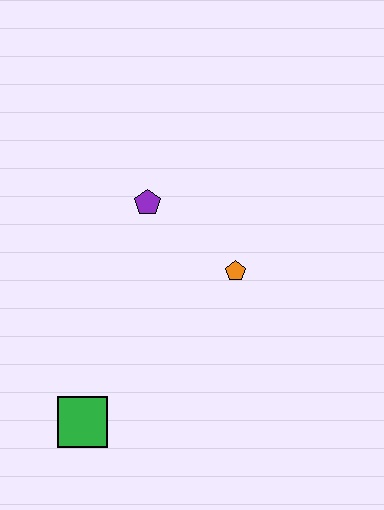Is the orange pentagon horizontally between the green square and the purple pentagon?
No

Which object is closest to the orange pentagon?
The purple pentagon is closest to the orange pentagon.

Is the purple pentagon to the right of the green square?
Yes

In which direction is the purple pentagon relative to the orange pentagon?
The purple pentagon is to the left of the orange pentagon.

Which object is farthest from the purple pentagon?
The green square is farthest from the purple pentagon.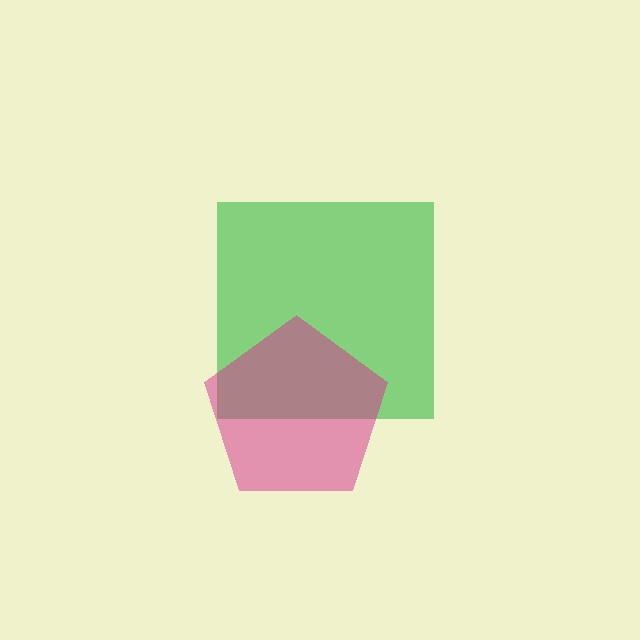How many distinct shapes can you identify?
There are 2 distinct shapes: a green square, a magenta pentagon.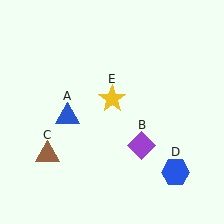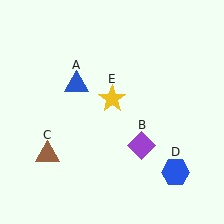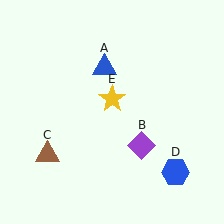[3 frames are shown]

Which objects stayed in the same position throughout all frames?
Purple diamond (object B) and brown triangle (object C) and blue hexagon (object D) and yellow star (object E) remained stationary.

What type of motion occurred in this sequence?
The blue triangle (object A) rotated clockwise around the center of the scene.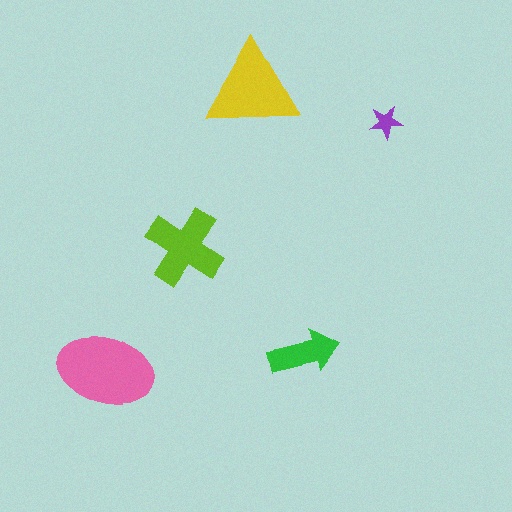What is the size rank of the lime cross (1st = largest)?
3rd.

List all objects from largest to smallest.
The pink ellipse, the yellow triangle, the lime cross, the green arrow, the purple star.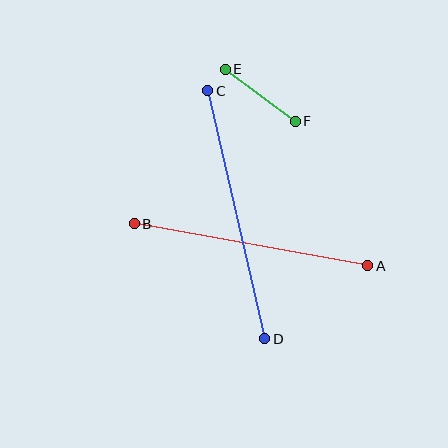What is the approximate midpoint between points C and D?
The midpoint is at approximately (236, 215) pixels.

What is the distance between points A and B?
The distance is approximately 237 pixels.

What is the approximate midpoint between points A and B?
The midpoint is at approximately (251, 245) pixels.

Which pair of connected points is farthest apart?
Points C and D are farthest apart.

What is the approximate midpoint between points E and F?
The midpoint is at approximately (260, 95) pixels.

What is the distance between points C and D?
The distance is approximately 254 pixels.